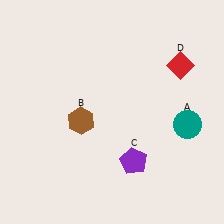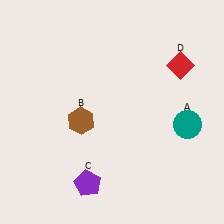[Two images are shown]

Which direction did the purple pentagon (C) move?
The purple pentagon (C) moved left.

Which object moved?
The purple pentagon (C) moved left.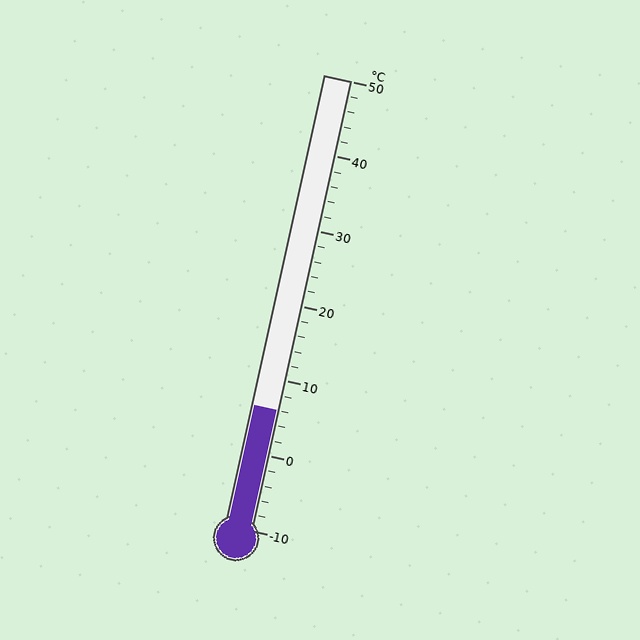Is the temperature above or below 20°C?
The temperature is below 20°C.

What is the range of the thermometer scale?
The thermometer scale ranges from -10°C to 50°C.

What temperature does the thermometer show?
The thermometer shows approximately 6°C.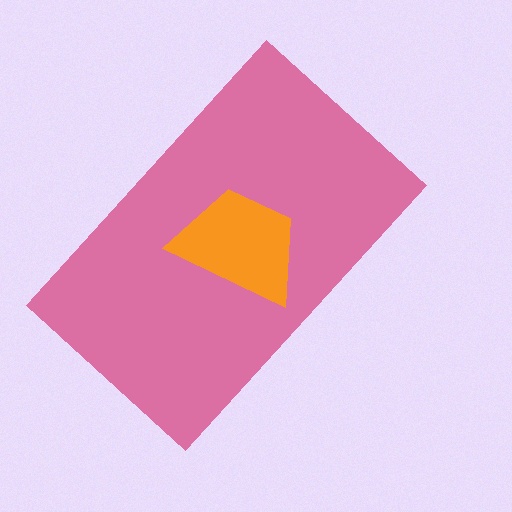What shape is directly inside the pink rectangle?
The orange trapezoid.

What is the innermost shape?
The orange trapezoid.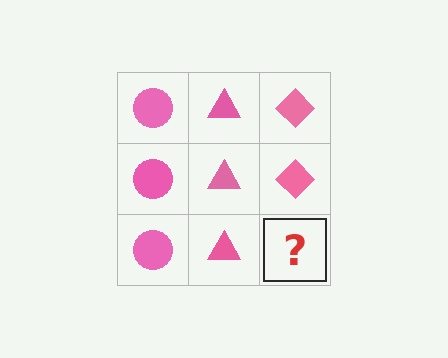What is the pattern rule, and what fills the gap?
The rule is that each column has a consistent shape. The gap should be filled with a pink diamond.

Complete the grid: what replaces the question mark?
The question mark should be replaced with a pink diamond.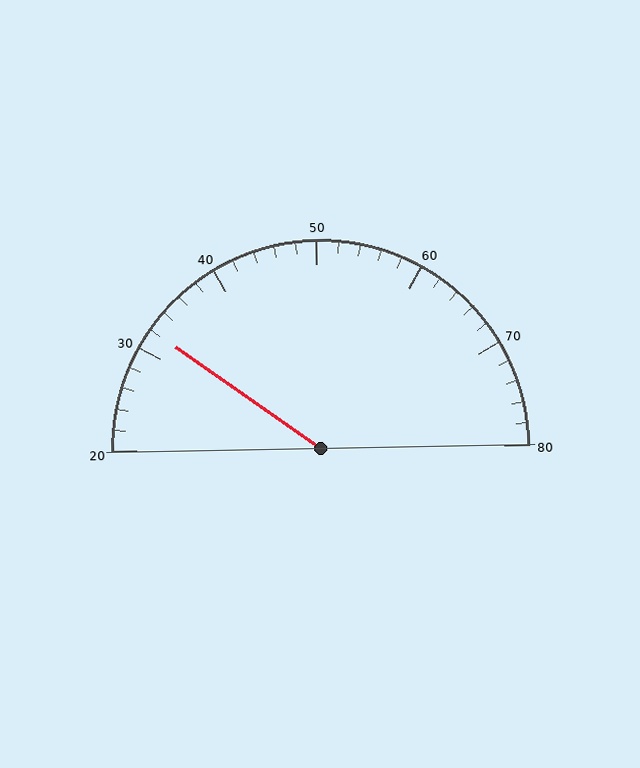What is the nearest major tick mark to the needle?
The nearest major tick mark is 30.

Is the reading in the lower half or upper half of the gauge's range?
The reading is in the lower half of the range (20 to 80).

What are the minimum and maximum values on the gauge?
The gauge ranges from 20 to 80.